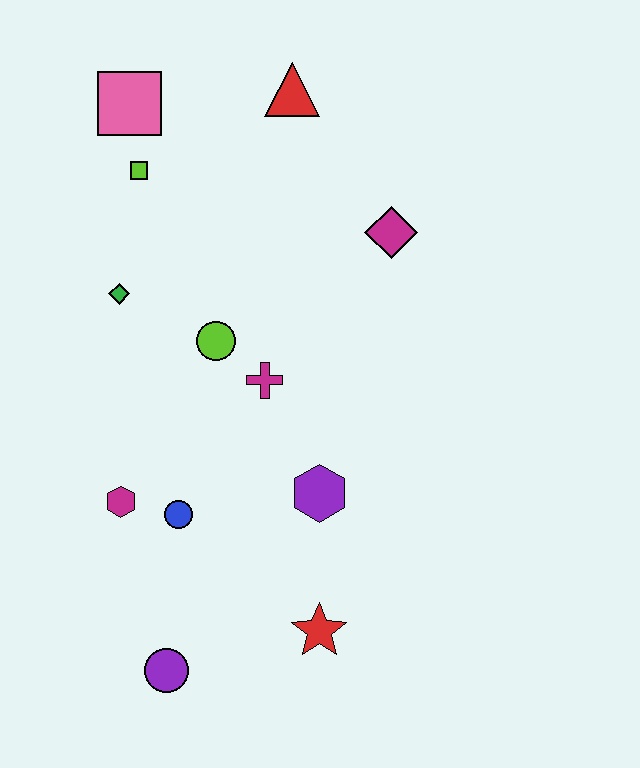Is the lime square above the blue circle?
Yes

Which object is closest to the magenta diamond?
The red triangle is closest to the magenta diamond.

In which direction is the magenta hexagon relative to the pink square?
The magenta hexagon is below the pink square.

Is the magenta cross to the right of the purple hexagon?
No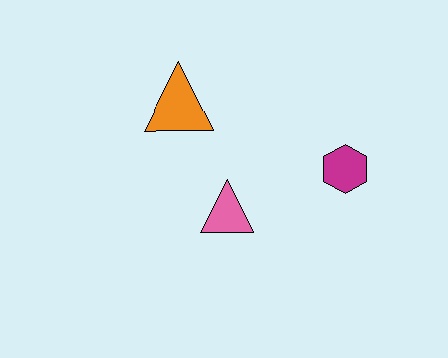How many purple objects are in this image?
There are no purple objects.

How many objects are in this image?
There are 3 objects.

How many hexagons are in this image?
There is 1 hexagon.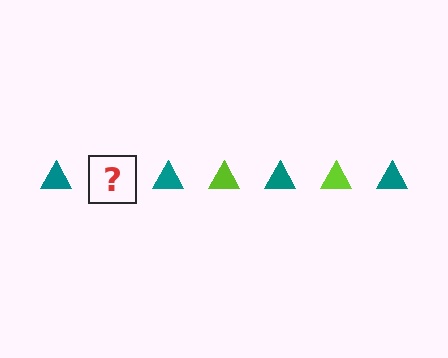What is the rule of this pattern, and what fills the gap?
The rule is that the pattern cycles through teal, lime triangles. The gap should be filled with a lime triangle.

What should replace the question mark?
The question mark should be replaced with a lime triangle.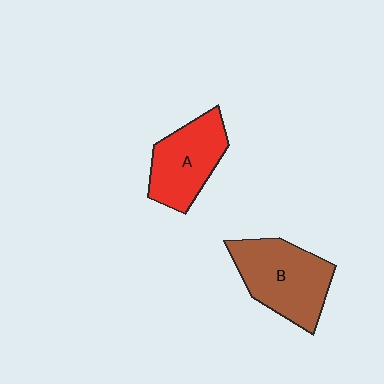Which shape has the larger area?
Shape B (brown).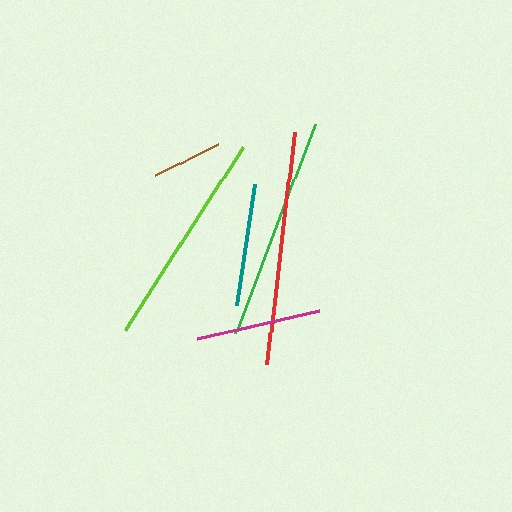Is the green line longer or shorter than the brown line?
The green line is longer than the brown line.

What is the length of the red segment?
The red segment is approximately 233 pixels long.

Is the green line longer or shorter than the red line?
The red line is longer than the green line.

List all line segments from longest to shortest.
From longest to shortest: red, green, lime, magenta, teal, brown.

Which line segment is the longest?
The red line is the longest at approximately 233 pixels.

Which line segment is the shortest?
The brown line is the shortest at approximately 71 pixels.